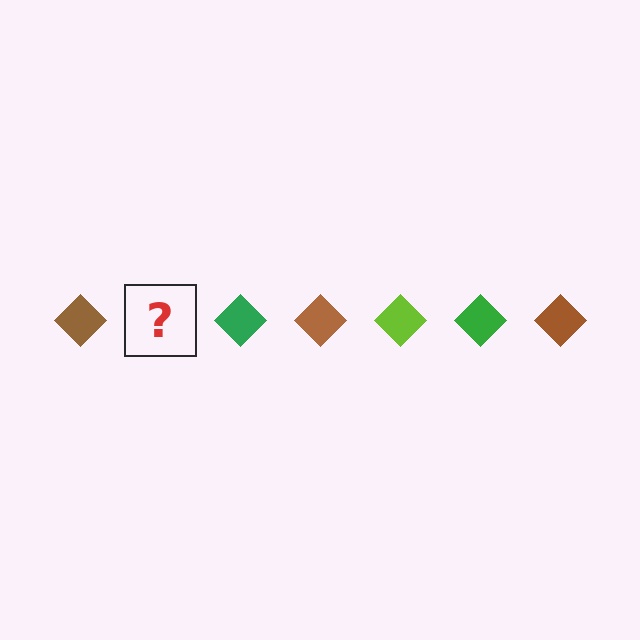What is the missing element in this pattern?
The missing element is a lime diamond.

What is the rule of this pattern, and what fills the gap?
The rule is that the pattern cycles through brown, lime, green diamonds. The gap should be filled with a lime diamond.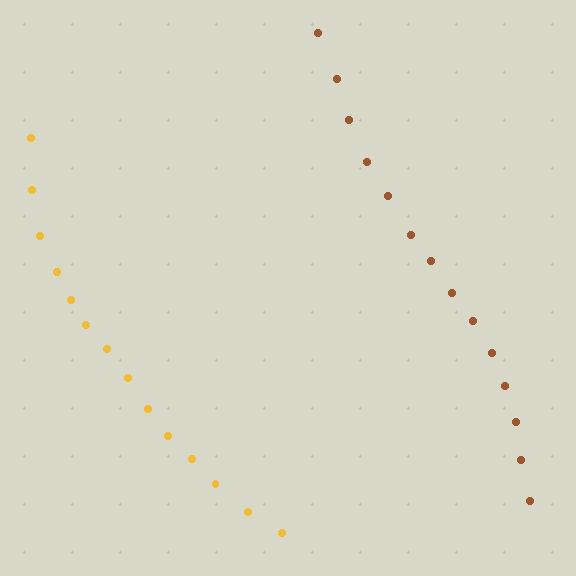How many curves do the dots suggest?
There are 2 distinct paths.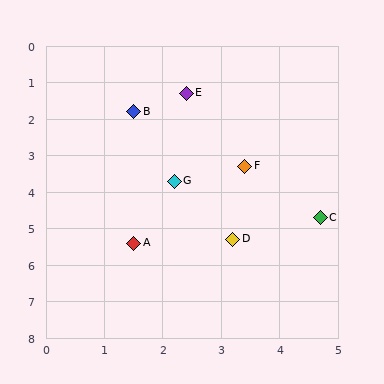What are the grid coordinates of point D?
Point D is at approximately (3.2, 5.3).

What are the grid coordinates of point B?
Point B is at approximately (1.5, 1.8).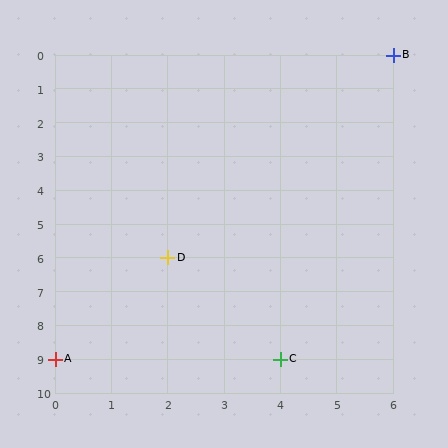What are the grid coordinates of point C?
Point C is at grid coordinates (4, 9).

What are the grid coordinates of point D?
Point D is at grid coordinates (2, 6).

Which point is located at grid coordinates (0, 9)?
Point A is at (0, 9).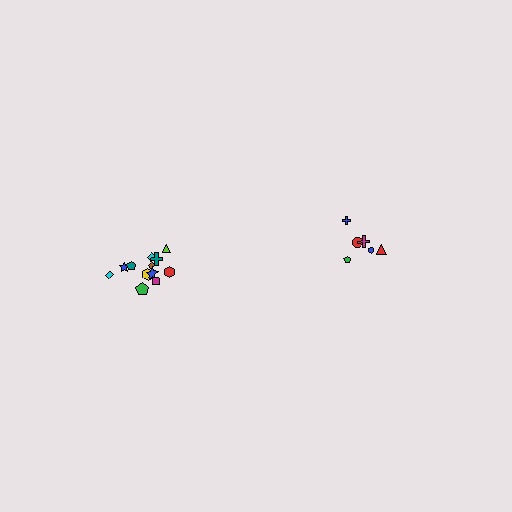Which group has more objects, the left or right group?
The left group.